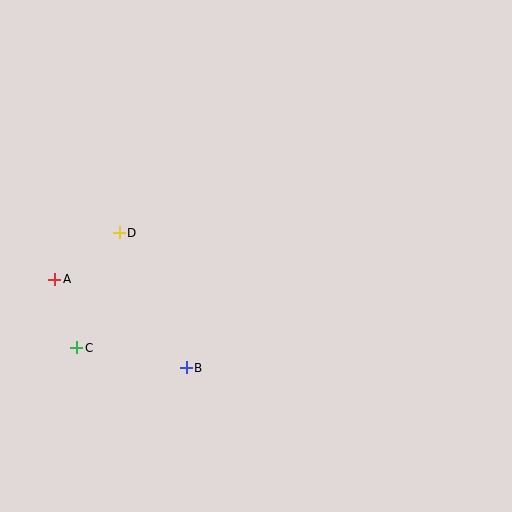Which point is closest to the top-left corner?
Point D is closest to the top-left corner.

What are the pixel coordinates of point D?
Point D is at (119, 233).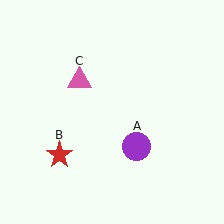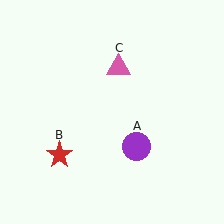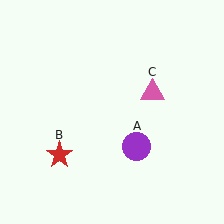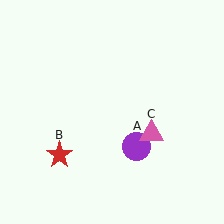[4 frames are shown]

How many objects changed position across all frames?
1 object changed position: pink triangle (object C).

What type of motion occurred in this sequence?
The pink triangle (object C) rotated clockwise around the center of the scene.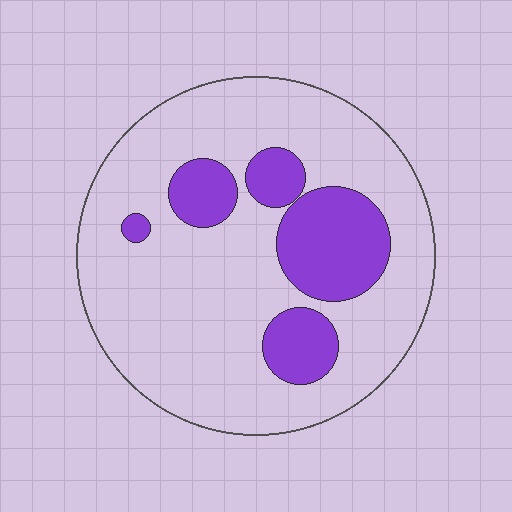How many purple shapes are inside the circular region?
5.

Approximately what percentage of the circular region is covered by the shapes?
Approximately 20%.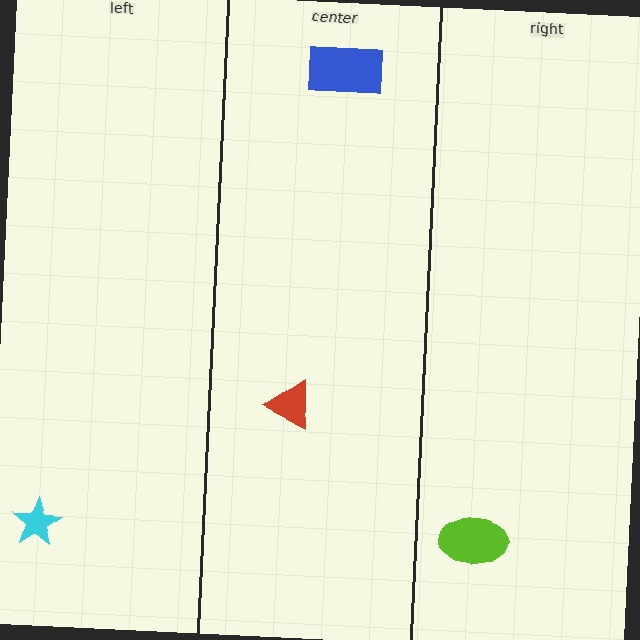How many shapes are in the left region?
1.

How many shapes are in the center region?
2.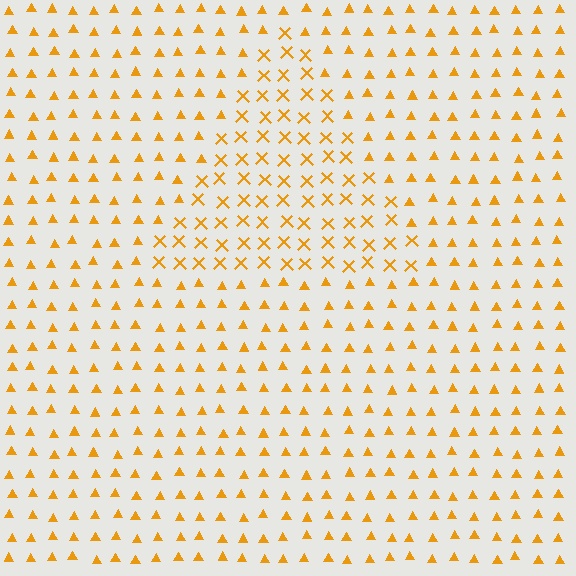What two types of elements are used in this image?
The image uses X marks inside the triangle region and triangles outside it.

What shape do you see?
I see a triangle.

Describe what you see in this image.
The image is filled with small orange elements arranged in a uniform grid. A triangle-shaped region contains X marks, while the surrounding area contains triangles. The boundary is defined purely by the change in element shape.